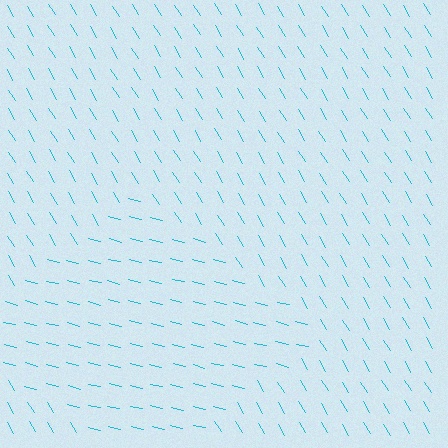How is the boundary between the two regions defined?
The boundary is defined purely by a change in line orientation (approximately 45 degrees difference). All lines are the same color and thickness.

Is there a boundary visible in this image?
Yes, there is a texture boundary formed by a change in line orientation.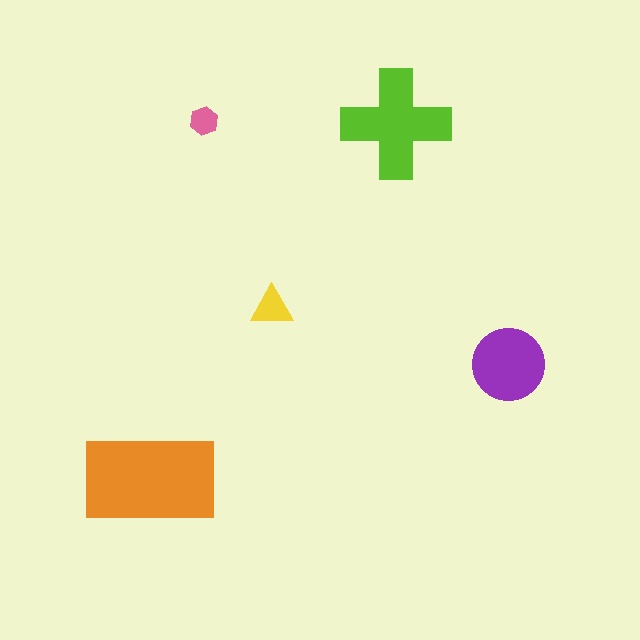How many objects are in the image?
There are 5 objects in the image.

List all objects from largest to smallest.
The orange rectangle, the lime cross, the purple circle, the yellow triangle, the pink hexagon.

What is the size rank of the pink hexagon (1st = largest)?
5th.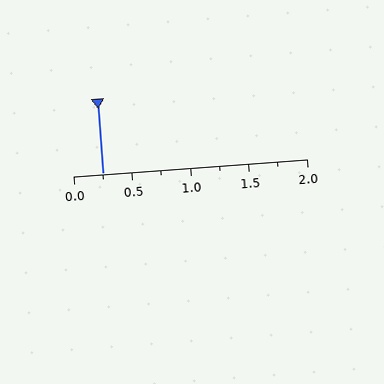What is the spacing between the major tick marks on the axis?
The major ticks are spaced 0.5 apart.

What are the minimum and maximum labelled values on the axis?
The axis runs from 0.0 to 2.0.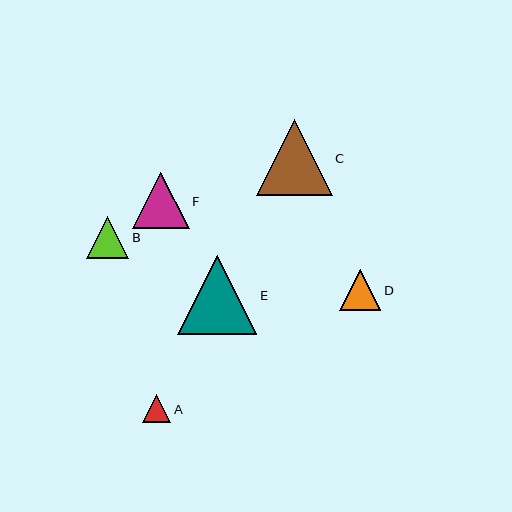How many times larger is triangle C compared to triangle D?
Triangle C is approximately 1.8 times the size of triangle D.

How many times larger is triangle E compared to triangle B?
Triangle E is approximately 1.9 times the size of triangle B.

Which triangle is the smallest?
Triangle A is the smallest with a size of approximately 28 pixels.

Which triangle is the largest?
Triangle E is the largest with a size of approximately 79 pixels.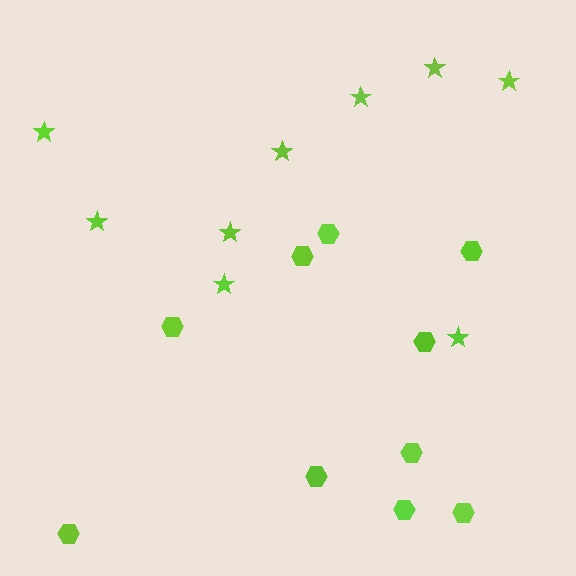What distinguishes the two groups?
There are 2 groups: one group of stars (9) and one group of hexagons (10).